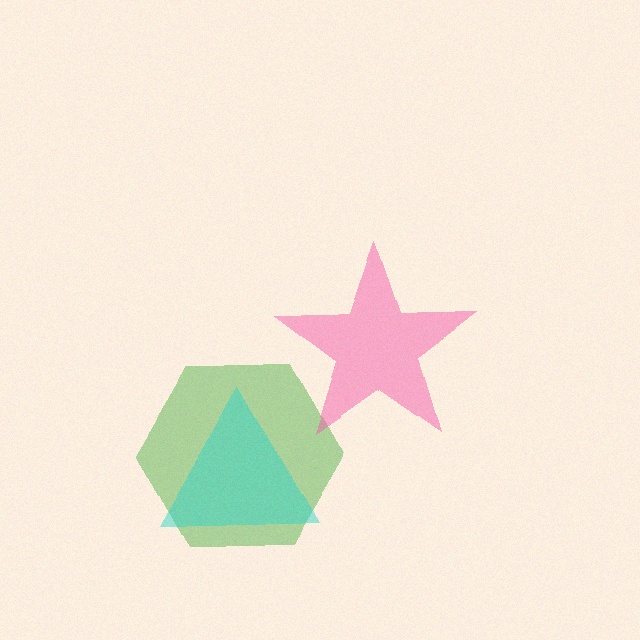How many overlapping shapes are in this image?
There are 3 overlapping shapes in the image.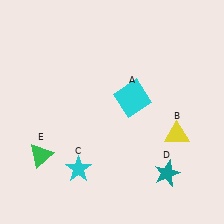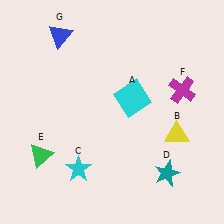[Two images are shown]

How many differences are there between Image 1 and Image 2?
There are 2 differences between the two images.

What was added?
A magenta cross (F), a blue triangle (G) were added in Image 2.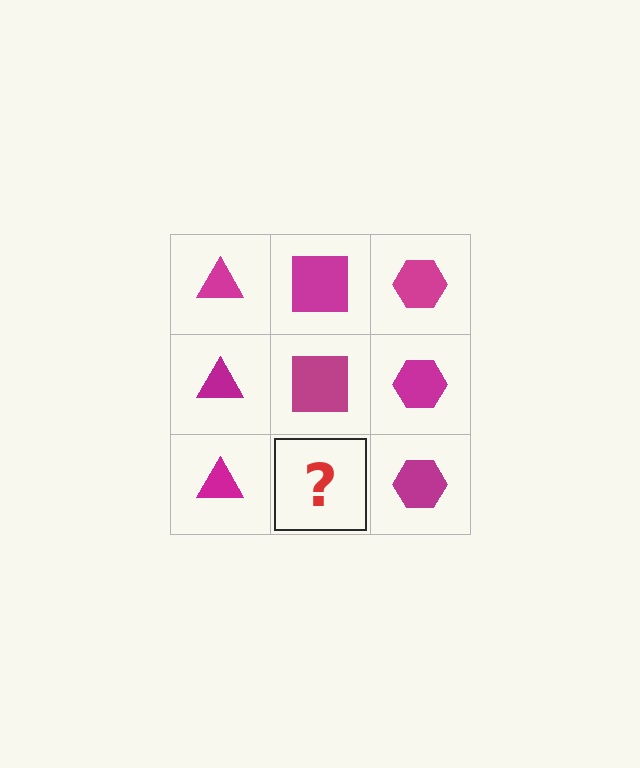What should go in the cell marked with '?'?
The missing cell should contain a magenta square.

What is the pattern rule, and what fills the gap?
The rule is that each column has a consistent shape. The gap should be filled with a magenta square.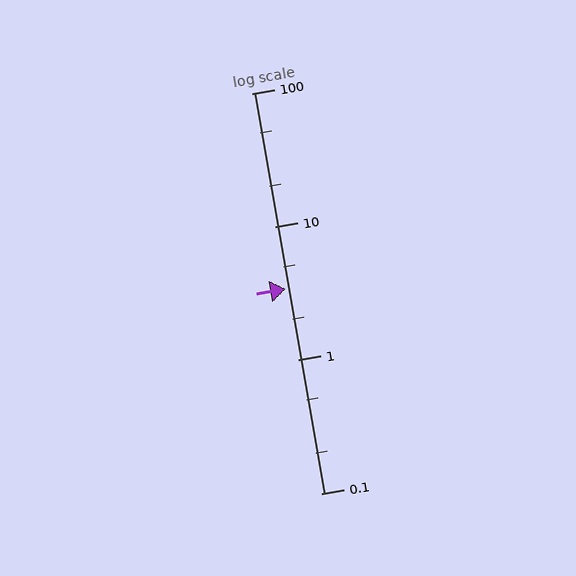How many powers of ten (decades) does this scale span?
The scale spans 3 decades, from 0.1 to 100.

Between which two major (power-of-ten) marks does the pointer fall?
The pointer is between 1 and 10.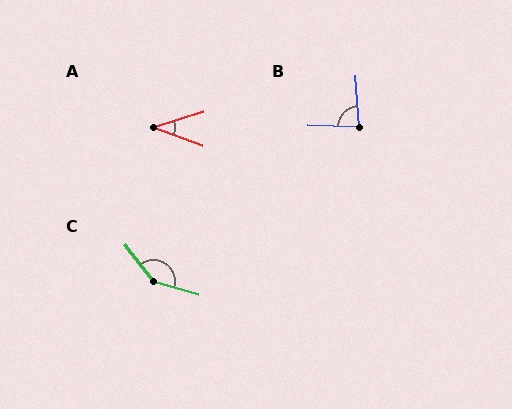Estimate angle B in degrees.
Approximately 84 degrees.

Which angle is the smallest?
A, at approximately 38 degrees.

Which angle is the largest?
C, at approximately 143 degrees.